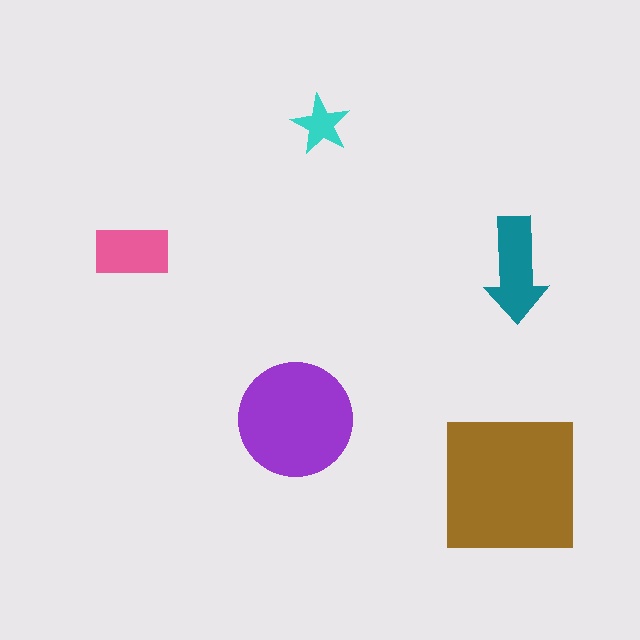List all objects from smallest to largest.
The cyan star, the pink rectangle, the teal arrow, the purple circle, the brown square.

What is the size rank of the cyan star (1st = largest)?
5th.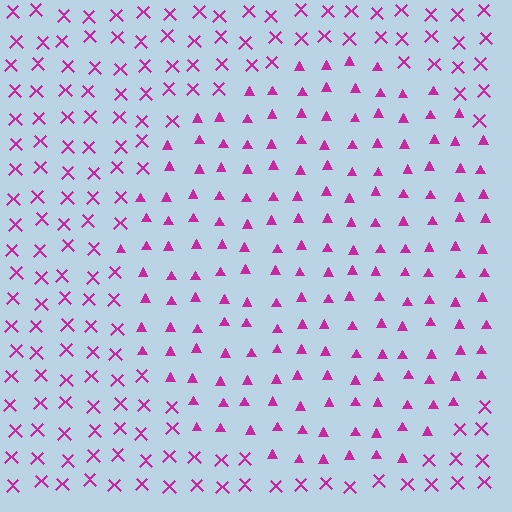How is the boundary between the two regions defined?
The boundary is defined by a change in element shape: triangles inside vs. X marks outside. All elements share the same color and spacing.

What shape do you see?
I see a circle.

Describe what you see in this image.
The image is filled with small magenta elements arranged in a uniform grid. A circle-shaped region contains triangles, while the surrounding area contains X marks. The boundary is defined purely by the change in element shape.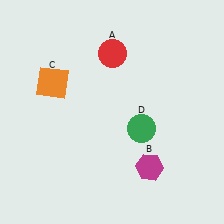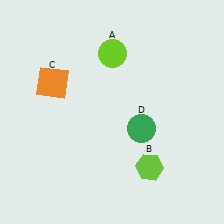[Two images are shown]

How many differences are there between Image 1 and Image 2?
There are 2 differences between the two images.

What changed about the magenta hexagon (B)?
In Image 1, B is magenta. In Image 2, it changed to lime.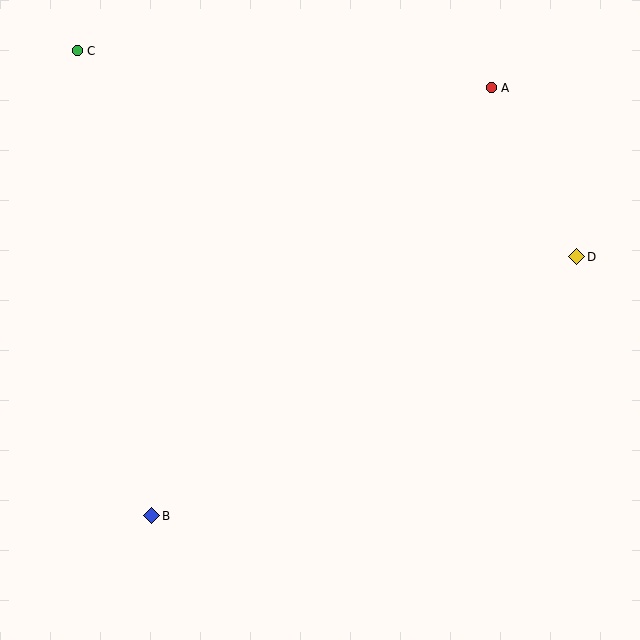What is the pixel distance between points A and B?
The distance between A and B is 546 pixels.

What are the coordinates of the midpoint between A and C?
The midpoint between A and C is at (284, 69).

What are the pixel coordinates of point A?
Point A is at (491, 88).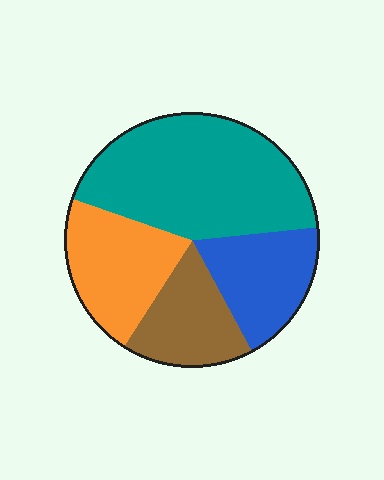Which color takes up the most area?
Teal, at roughly 45%.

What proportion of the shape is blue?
Blue takes up about one fifth (1/5) of the shape.